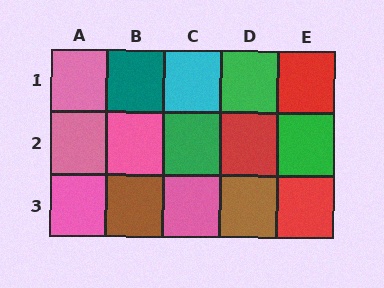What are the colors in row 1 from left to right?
Pink, teal, cyan, green, red.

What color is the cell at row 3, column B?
Brown.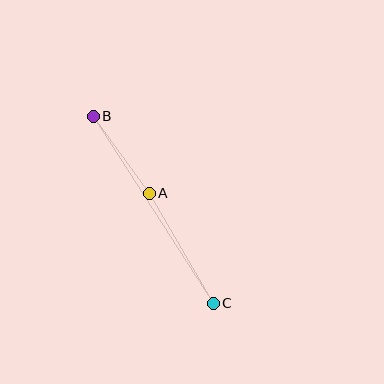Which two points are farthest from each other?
Points B and C are farthest from each other.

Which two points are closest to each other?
Points A and B are closest to each other.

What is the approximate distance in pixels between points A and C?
The distance between A and C is approximately 128 pixels.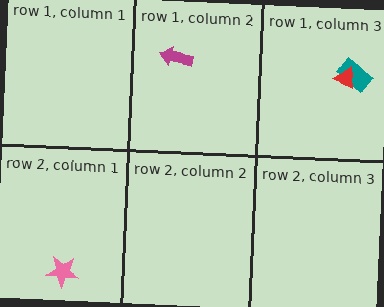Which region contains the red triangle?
The row 1, column 3 region.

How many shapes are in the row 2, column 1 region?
1.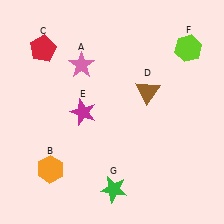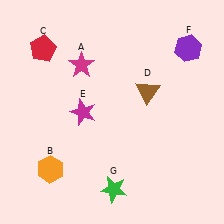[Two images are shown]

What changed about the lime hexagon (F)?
In Image 1, F is lime. In Image 2, it changed to purple.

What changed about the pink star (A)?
In Image 1, A is pink. In Image 2, it changed to magenta.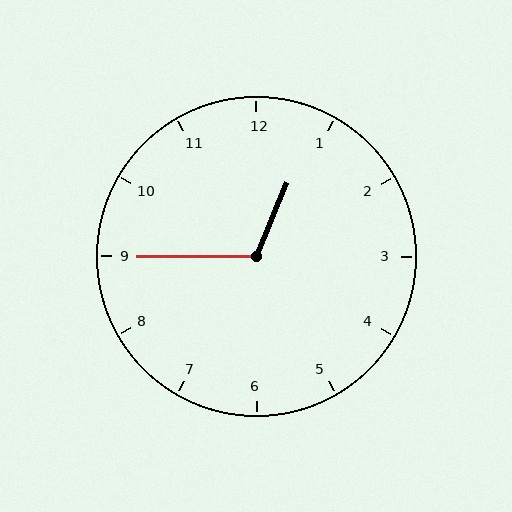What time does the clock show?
12:45.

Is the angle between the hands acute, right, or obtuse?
It is obtuse.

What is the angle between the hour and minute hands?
Approximately 112 degrees.